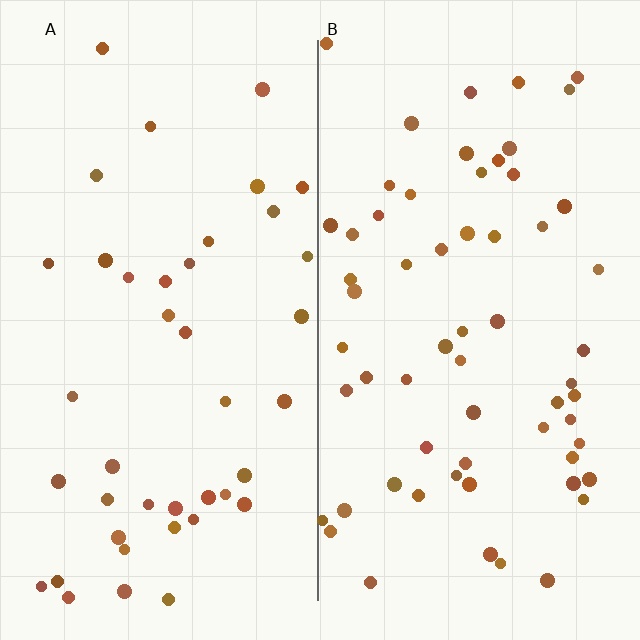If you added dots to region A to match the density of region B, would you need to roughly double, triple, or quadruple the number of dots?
Approximately double.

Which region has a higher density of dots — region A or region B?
B (the right).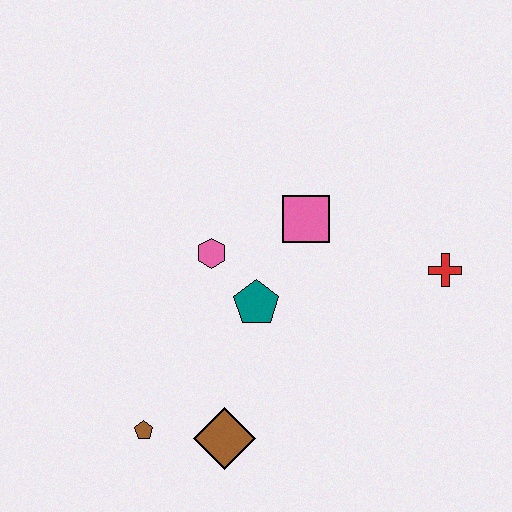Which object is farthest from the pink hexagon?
The red cross is farthest from the pink hexagon.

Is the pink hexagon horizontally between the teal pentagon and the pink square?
No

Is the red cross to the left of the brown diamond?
No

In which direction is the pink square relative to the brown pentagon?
The pink square is above the brown pentagon.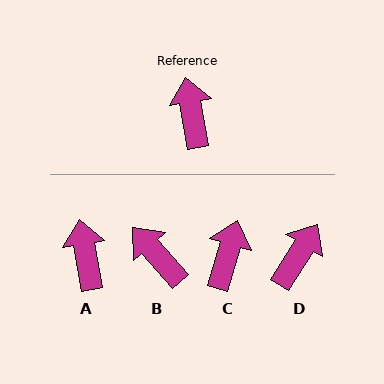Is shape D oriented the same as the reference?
No, it is off by about 42 degrees.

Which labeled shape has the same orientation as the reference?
A.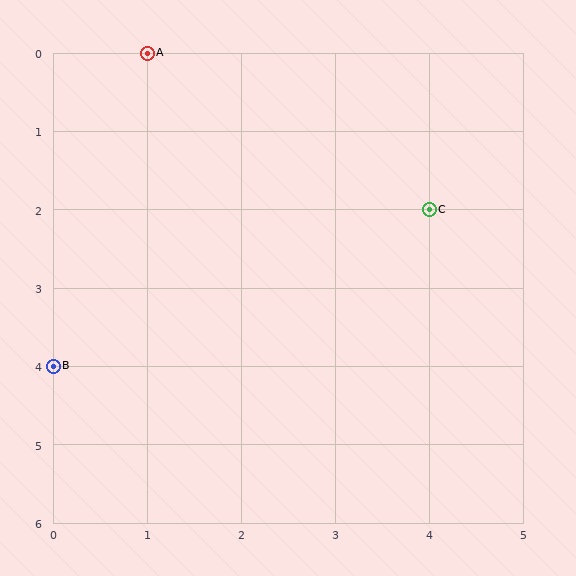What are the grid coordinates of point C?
Point C is at grid coordinates (4, 2).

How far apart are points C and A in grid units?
Points C and A are 3 columns and 2 rows apart (about 3.6 grid units diagonally).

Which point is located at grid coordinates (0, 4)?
Point B is at (0, 4).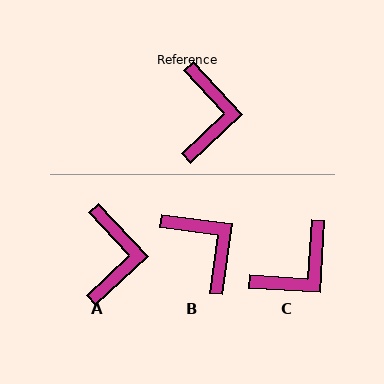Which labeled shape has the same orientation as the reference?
A.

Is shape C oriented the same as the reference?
No, it is off by about 47 degrees.